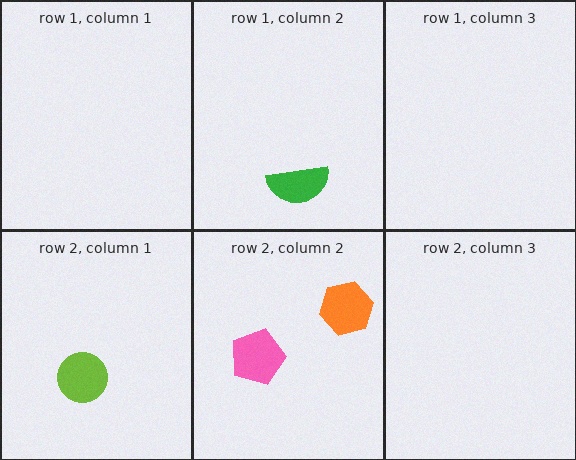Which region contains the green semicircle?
The row 1, column 2 region.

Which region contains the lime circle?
The row 2, column 1 region.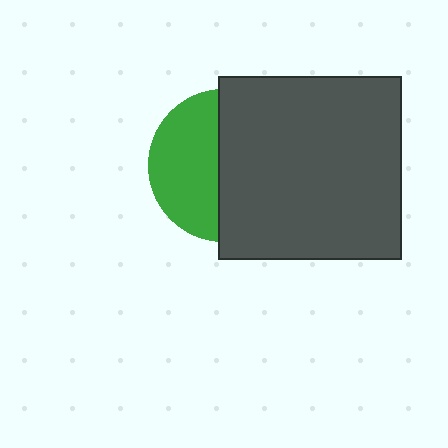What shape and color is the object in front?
The object in front is a dark gray square.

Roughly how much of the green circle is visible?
A small part of it is visible (roughly 45%).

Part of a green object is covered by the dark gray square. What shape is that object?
It is a circle.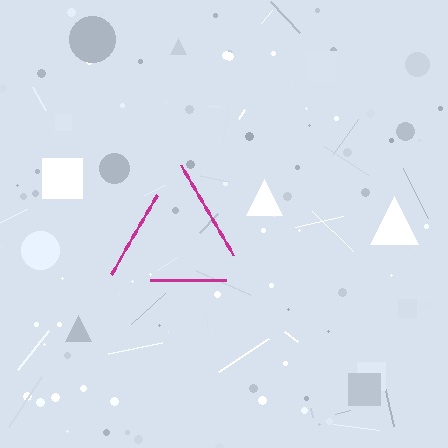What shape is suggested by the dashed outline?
The dashed outline suggests a triangle.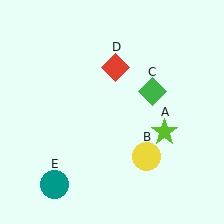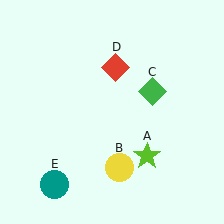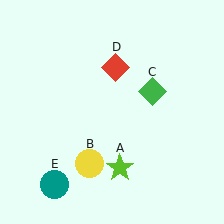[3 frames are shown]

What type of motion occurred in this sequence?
The lime star (object A), yellow circle (object B) rotated clockwise around the center of the scene.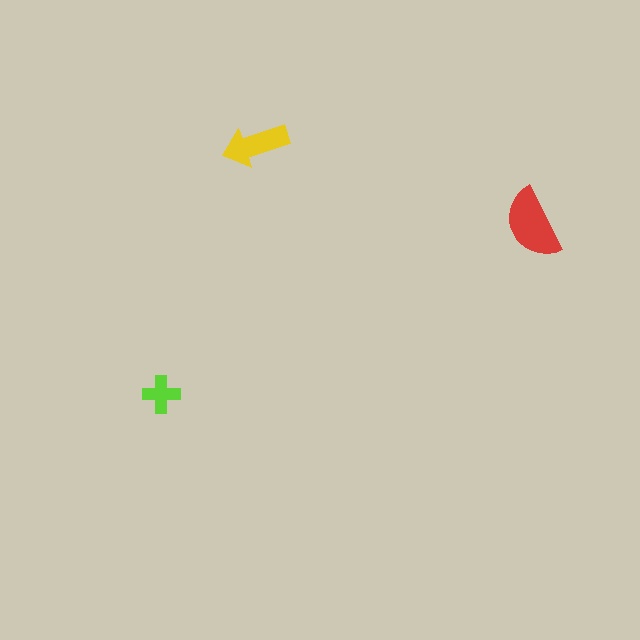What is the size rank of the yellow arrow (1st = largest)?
2nd.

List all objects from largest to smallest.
The red semicircle, the yellow arrow, the lime cross.